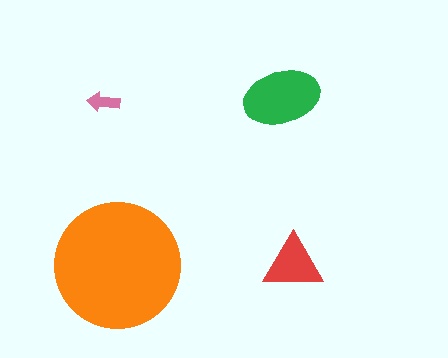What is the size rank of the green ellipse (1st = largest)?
2nd.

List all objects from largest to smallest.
The orange circle, the green ellipse, the red triangle, the pink arrow.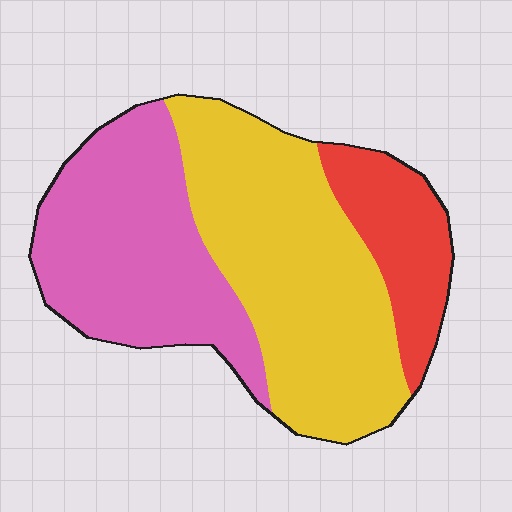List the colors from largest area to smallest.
From largest to smallest: yellow, pink, red.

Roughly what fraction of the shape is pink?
Pink takes up about three eighths (3/8) of the shape.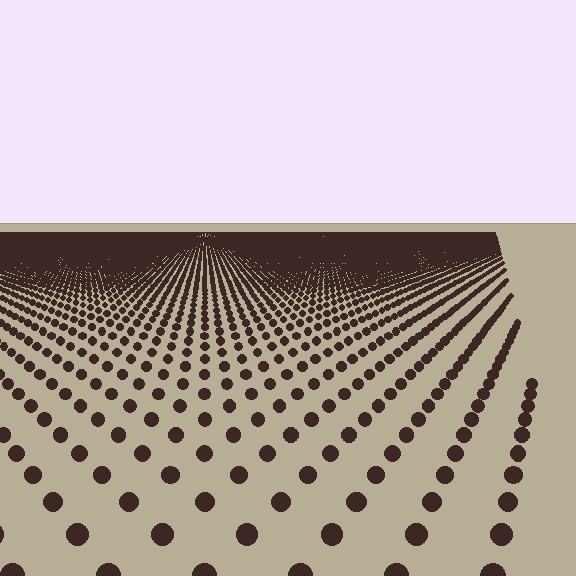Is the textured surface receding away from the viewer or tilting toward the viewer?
The surface is receding away from the viewer. Texture elements get smaller and denser toward the top.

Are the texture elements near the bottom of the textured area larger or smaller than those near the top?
Larger. Near the bottom, elements are closer to the viewer and appear at a bigger on-screen size.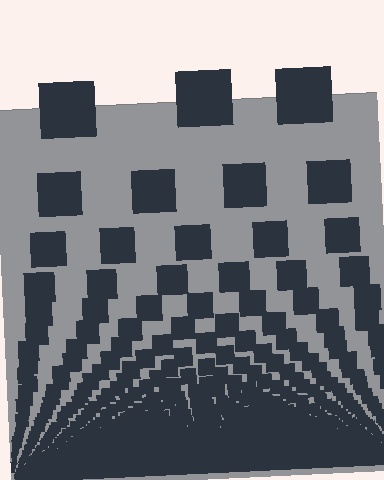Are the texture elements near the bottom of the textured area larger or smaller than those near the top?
Smaller. The gradient is inverted — elements near the bottom are smaller and denser.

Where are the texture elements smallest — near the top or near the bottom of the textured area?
Near the bottom.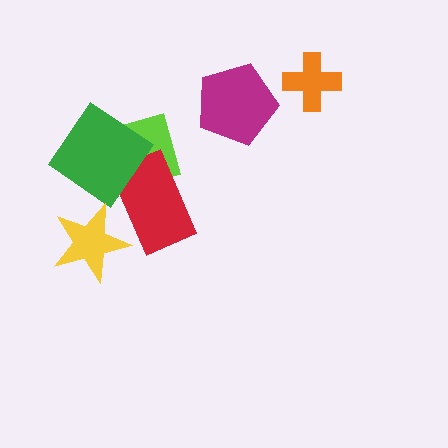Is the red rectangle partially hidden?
Yes, it is partially covered by another shape.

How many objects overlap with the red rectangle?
3 objects overlap with the red rectangle.